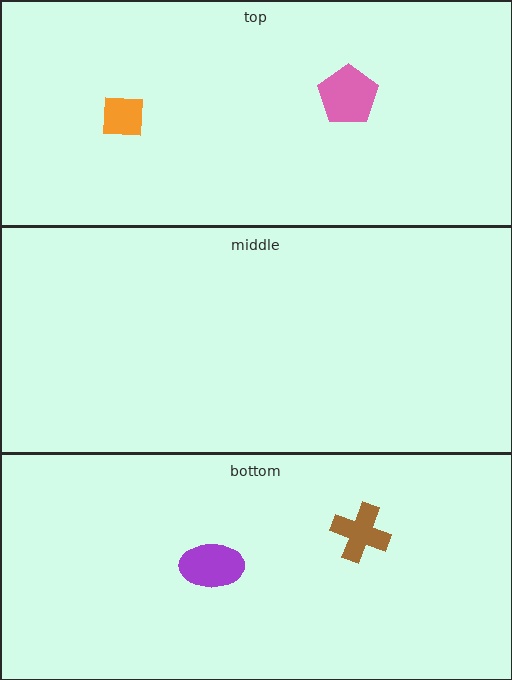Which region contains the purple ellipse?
The bottom region.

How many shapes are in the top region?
2.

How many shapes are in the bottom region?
2.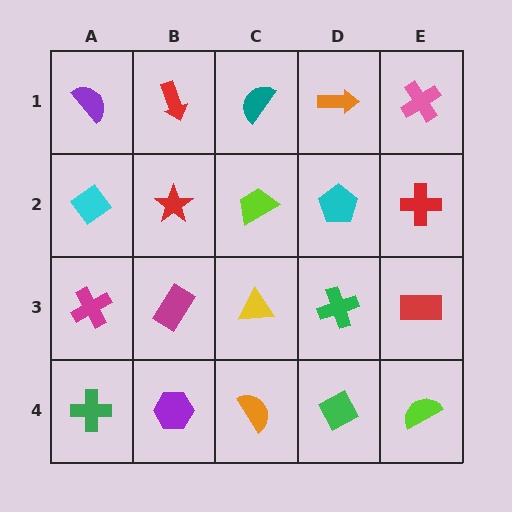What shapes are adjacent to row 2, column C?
A teal semicircle (row 1, column C), a yellow triangle (row 3, column C), a red star (row 2, column B), a cyan pentagon (row 2, column D).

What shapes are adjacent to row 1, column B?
A red star (row 2, column B), a purple semicircle (row 1, column A), a teal semicircle (row 1, column C).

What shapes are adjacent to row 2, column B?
A red arrow (row 1, column B), a magenta rectangle (row 3, column B), a cyan diamond (row 2, column A), a lime trapezoid (row 2, column C).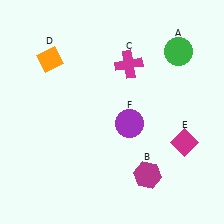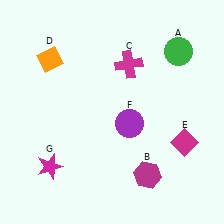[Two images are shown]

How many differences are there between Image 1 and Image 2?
There is 1 difference between the two images.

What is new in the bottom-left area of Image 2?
A magenta star (G) was added in the bottom-left area of Image 2.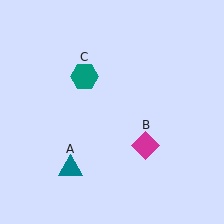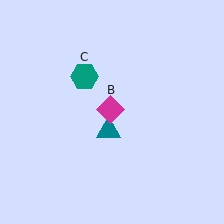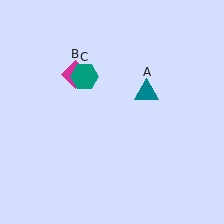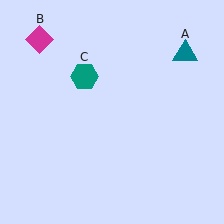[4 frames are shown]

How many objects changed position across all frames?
2 objects changed position: teal triangle (object A), magenta diamond (object B).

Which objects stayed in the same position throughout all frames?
Teal hexagon (object C) remained stationary.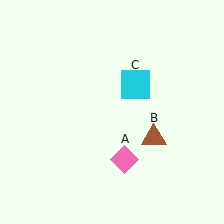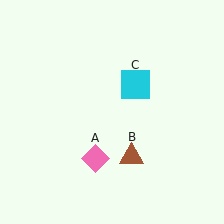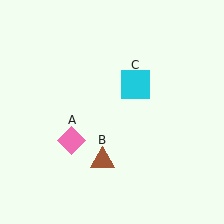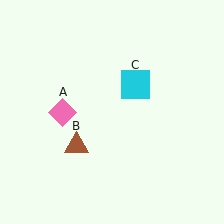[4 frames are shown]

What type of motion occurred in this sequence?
The pink diamond (object A), brown triangle (object B) rotated clockwise around the center of the scene.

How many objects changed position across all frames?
2 objects changed position: pink diamond (object A), brown triangle (object B).